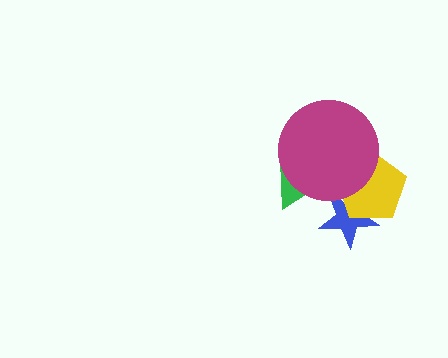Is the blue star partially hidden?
Yes, it is partially covered by another shape.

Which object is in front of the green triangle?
The magenta circle is in front of the green triangle.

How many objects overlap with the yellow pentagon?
2 objects overlap with the yellow pentagon.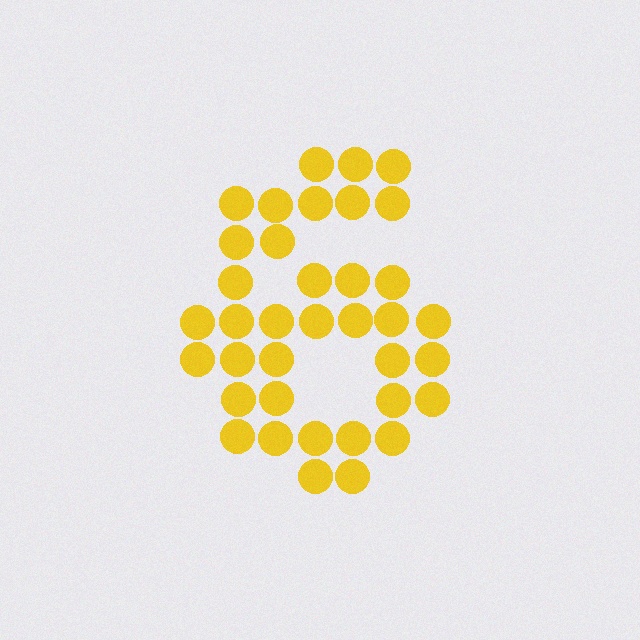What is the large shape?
The large shape is the digit 6.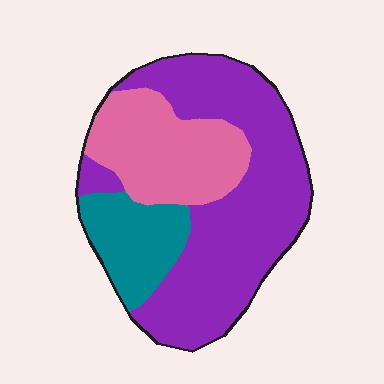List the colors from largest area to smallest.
From largest to smallest: purple, pink, teal.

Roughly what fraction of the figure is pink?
Pink takes up about one quarter (1/4) of the figure.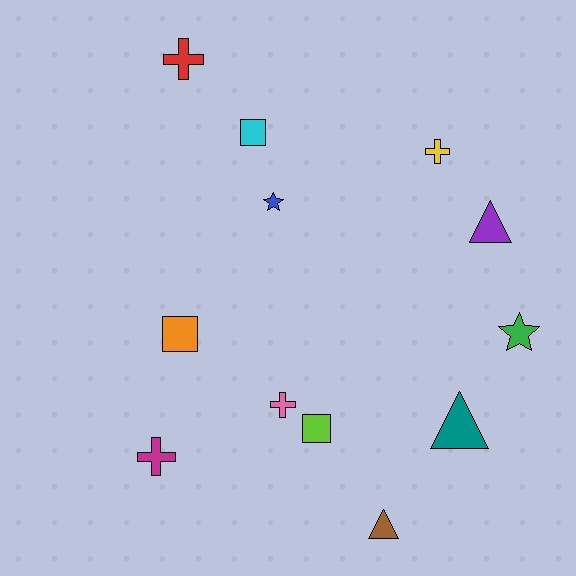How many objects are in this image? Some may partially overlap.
There are 12 objects.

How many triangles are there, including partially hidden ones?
There are 3 triangles.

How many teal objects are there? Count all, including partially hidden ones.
There is 1 teal object.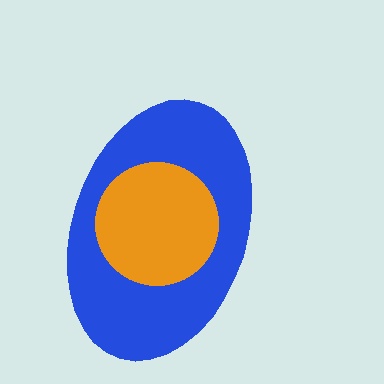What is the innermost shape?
The orange circle.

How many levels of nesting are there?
2.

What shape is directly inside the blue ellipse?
The orange circle.